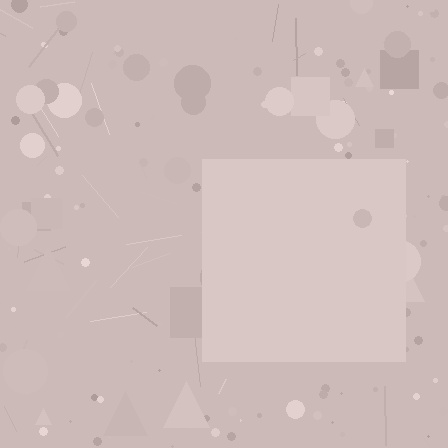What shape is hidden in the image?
A square is hidden in the image.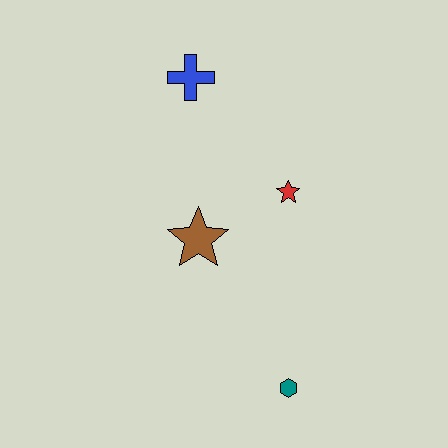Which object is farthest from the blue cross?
The teal hexagon is farthest from the blue cross.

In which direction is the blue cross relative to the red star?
The blue cross is above the red star.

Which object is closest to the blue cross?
The red star is closest to the blue cross.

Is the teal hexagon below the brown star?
Yes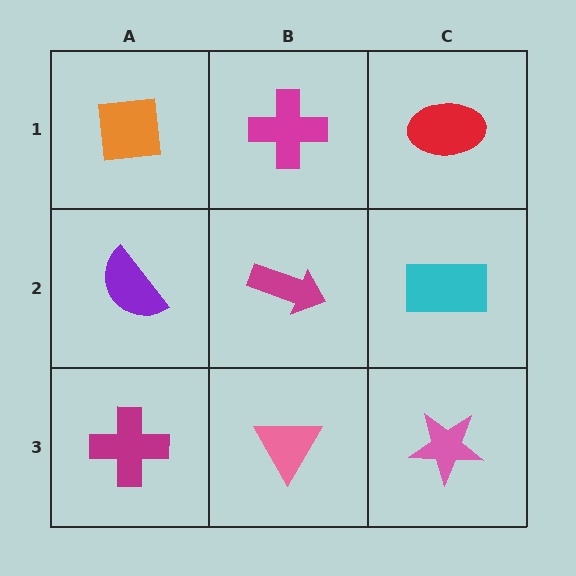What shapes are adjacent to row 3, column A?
A purple semicircle (row 2, column A), a pink triangle (row 3, column B).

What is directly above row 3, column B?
A magenta arrow.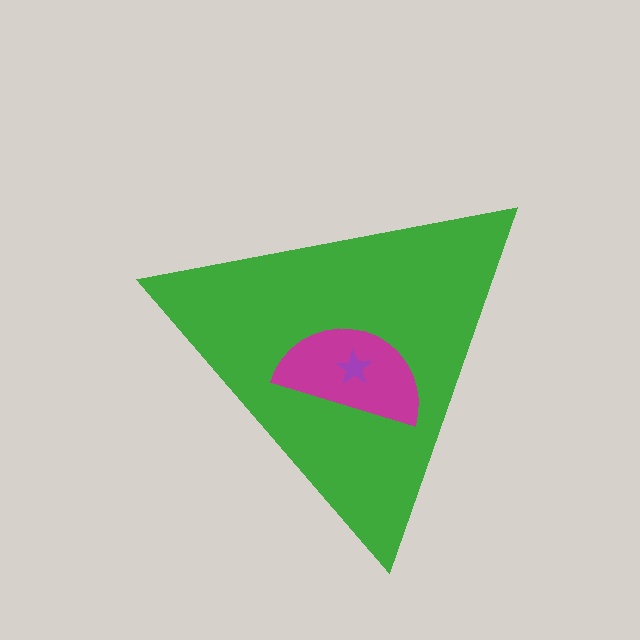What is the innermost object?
The purple star.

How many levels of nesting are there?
3.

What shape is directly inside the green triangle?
The magenta semicircle.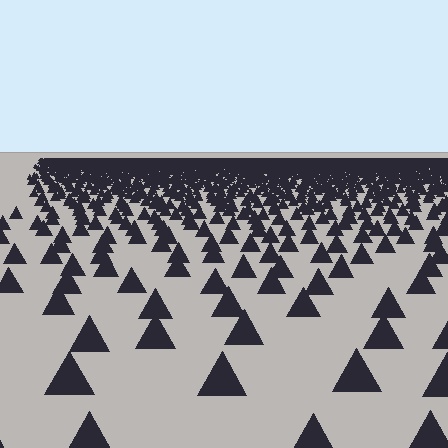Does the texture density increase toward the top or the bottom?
Density increases toward the top.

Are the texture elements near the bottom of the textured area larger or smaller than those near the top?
Larger. Near the bottom, elements are closer to the viewer and appear at a bigger on-screen size.